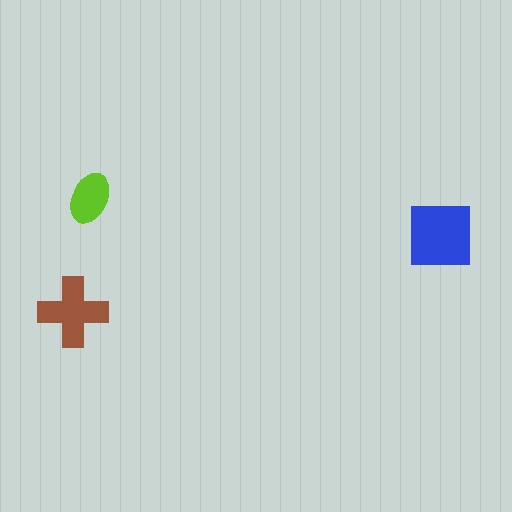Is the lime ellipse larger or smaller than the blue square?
Smaller.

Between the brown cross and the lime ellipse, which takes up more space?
The brown cross.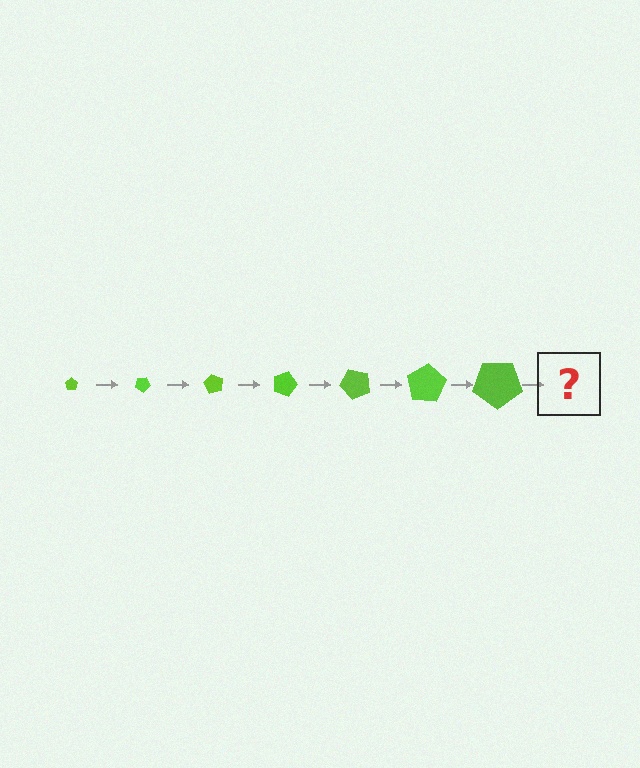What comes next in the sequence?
The next element should be a pentagon, larger than the previous one and rotated 210 degrees from the start.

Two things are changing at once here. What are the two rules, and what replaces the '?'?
The two rules are that the pentagon grows larger each step and it rotates 30 degrees each step. The '?' should be a pentagon, larger than the previous one and rotated 210 degrees from the start.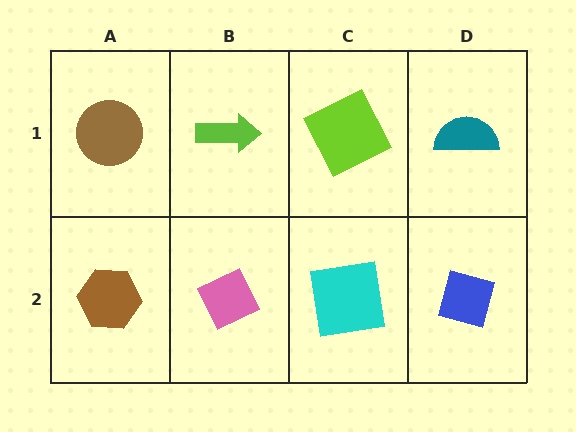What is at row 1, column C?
A lime square.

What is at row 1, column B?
A lime arrow.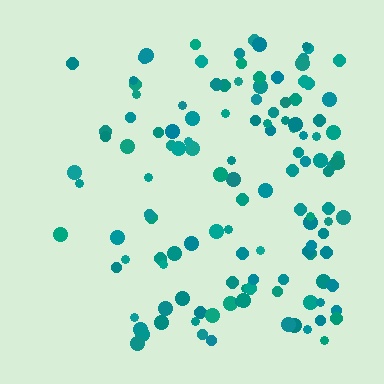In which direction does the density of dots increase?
From left to right, with the right side densest.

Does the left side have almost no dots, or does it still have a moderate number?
Still a moderate number, just noticeably fewer than the right.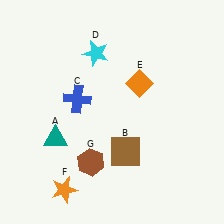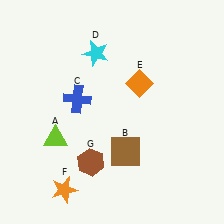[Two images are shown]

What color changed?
The triangle (A) changed from teal in Image 1 to lime in Image 2.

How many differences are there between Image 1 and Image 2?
There is 1 difference between the two images.